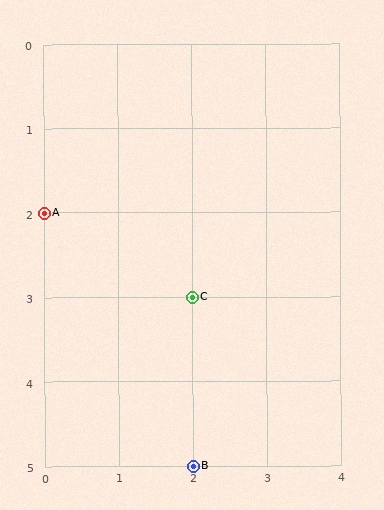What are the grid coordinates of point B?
Point B is at grid coordinates (2, 5).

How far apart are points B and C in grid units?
Points B and C are 2 rows apart.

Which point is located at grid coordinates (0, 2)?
Point A is at (0, 2).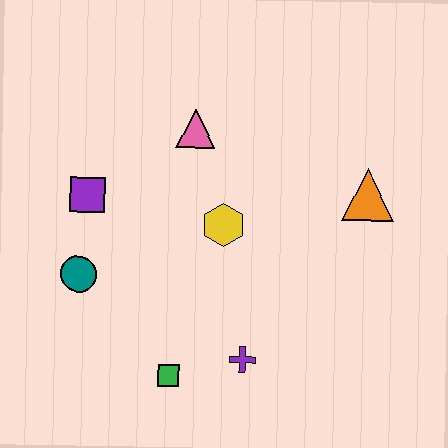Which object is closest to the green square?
The purple cross is closest to the green square.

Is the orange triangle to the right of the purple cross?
Yes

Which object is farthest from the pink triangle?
The green square is farthest from the pink triangle.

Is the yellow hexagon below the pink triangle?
Yes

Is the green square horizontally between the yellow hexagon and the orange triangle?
No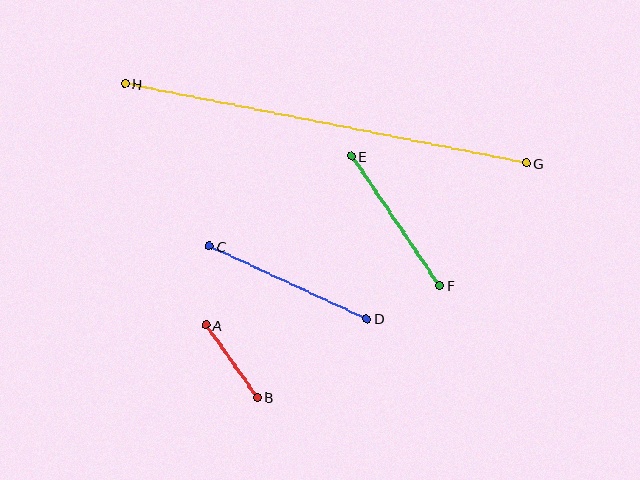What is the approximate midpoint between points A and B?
The midpoint is at approximately (232, 361) pixels.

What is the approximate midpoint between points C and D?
The midpoint is at approximately (288, 283) pixels.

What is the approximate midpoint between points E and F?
The midpoint is at approximately (395, 221) pixels.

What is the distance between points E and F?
The distance is approximately 157 pixels.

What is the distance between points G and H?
The distance is approximately 409 pixels.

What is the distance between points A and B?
The distance is approximately 89 pixels.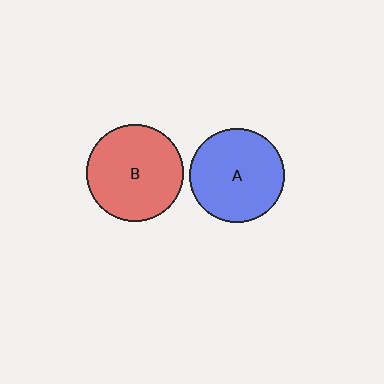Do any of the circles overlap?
No, none of the circles overlap.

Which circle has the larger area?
Circle B (red).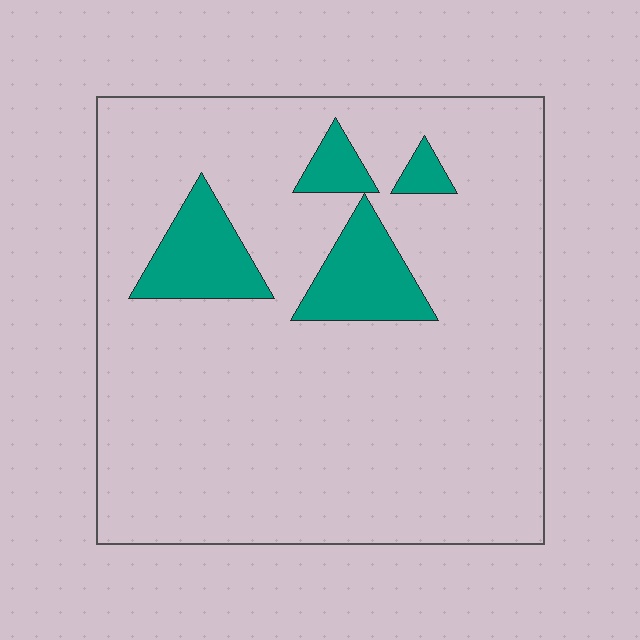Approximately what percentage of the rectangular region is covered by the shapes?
Approximately 10%.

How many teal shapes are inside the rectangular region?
4.